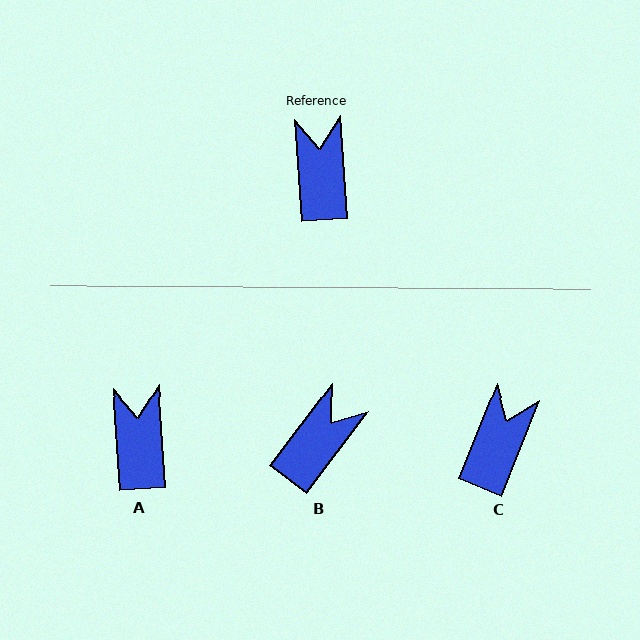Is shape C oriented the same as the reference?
No, it is off by about 26 degrees.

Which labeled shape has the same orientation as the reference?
A.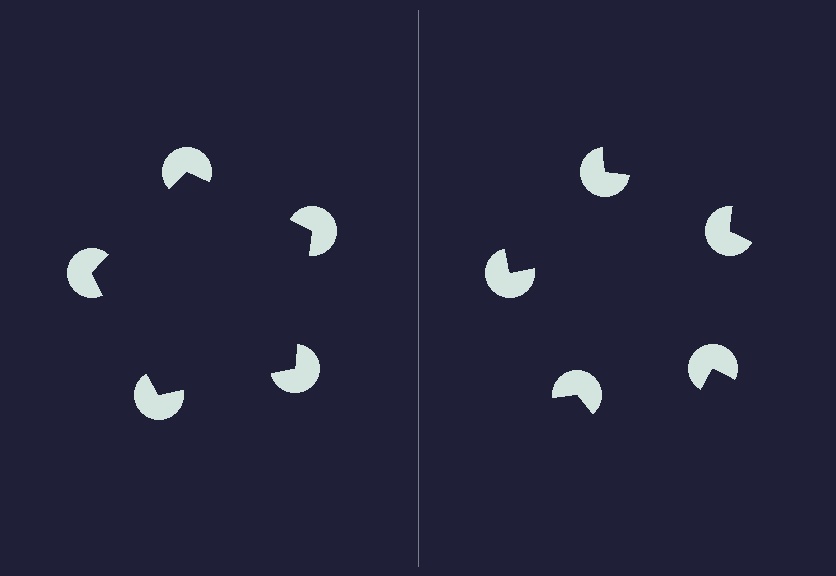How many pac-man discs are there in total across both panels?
10 — 5 on each side.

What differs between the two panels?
The pac-man discs are positioned identically on both sides; only the wedge orientations differ. On the left they align to a pentagon; on the right they are misaligned.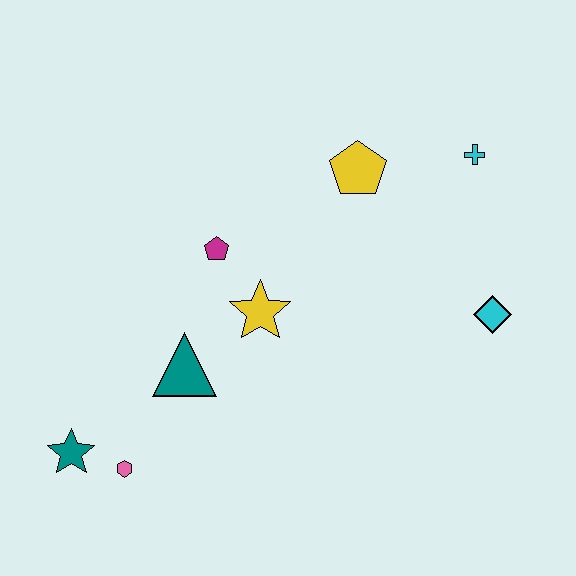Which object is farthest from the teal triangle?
The cyan cross is farthest from the teal triangle.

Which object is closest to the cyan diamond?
The cyan cross is closest to the cyan diamond.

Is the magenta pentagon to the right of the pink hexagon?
Yes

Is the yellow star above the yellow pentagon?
No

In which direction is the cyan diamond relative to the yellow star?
The cyan diamond is to the right of the yellow star.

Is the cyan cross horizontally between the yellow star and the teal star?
No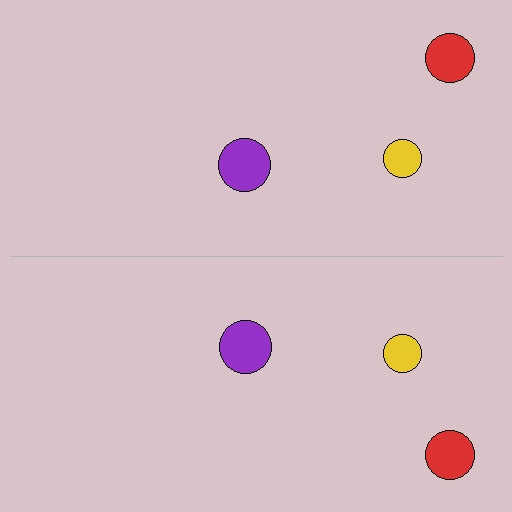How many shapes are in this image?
There are 6 shapes in this image.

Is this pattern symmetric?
Yes, this pattern has bilateral (reflection) symmetry.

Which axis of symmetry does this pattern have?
The pattern has a horizontal axis of symmetry running through the center of the image.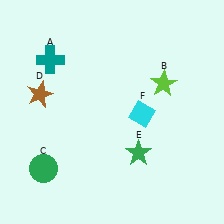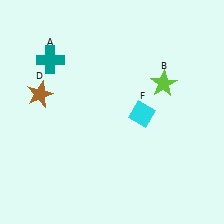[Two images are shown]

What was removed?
The green circle (C), the green star (E) were removed in Image 2.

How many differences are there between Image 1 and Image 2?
There are 2 differences between the two images.